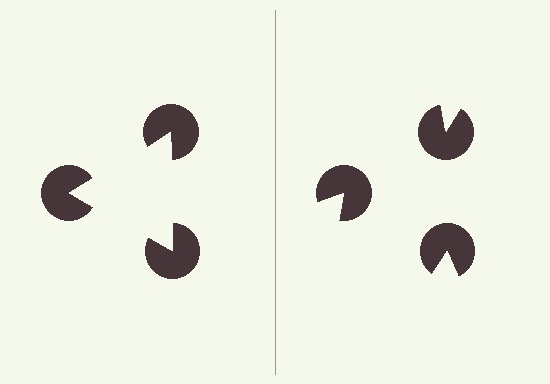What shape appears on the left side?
An illusory triangle.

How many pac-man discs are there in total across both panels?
6 — 3 on each side.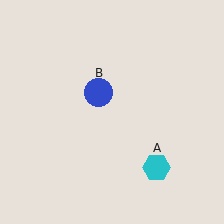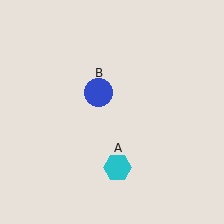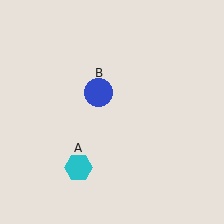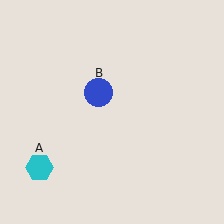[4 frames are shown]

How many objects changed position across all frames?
1 object changed position: cyan hexagon (object A).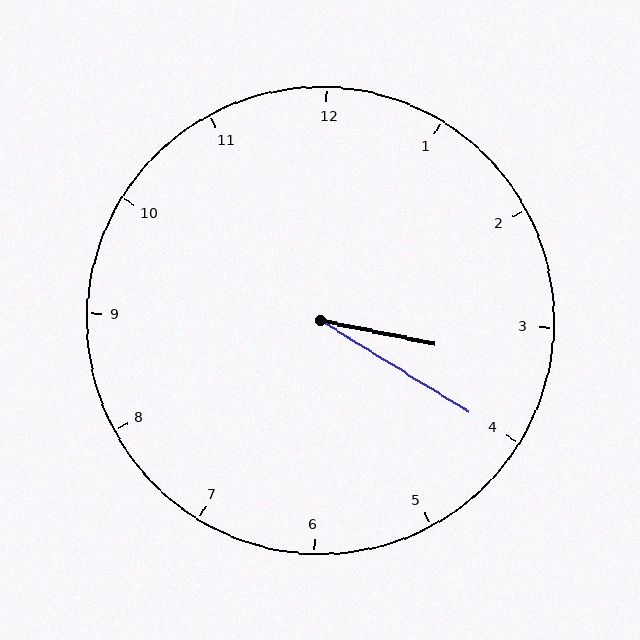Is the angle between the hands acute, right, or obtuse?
It is acute.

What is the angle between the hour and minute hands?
Approximately 20 degrees.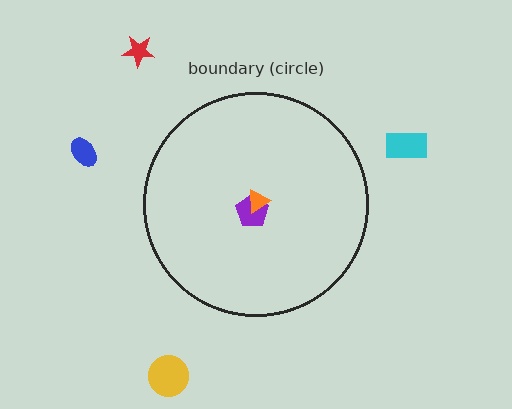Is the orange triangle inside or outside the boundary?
Inside.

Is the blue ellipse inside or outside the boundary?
Outside.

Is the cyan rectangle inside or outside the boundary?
Outside.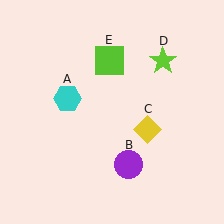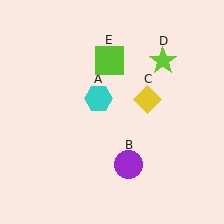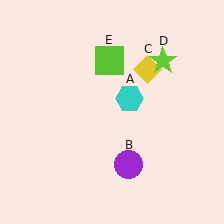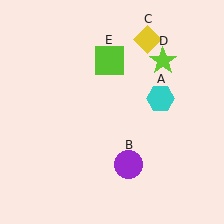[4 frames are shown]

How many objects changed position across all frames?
2 objects changed position: cyan hexagon (object A), yellow diamond (object C).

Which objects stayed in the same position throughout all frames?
Purple circle (object B) and lime star (object D) and lime square (object E) remained stationary.